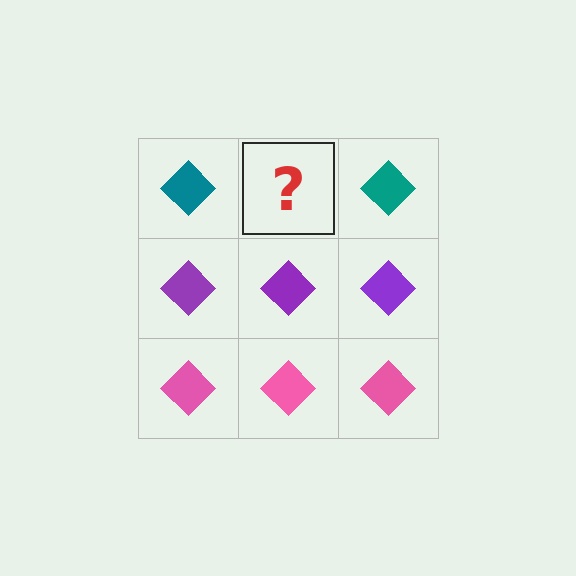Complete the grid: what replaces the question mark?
The question mark should be replaced with a teal diamond.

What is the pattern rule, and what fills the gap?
The rule is that each row has a consistent color. The gap should be filled with a teal diamond.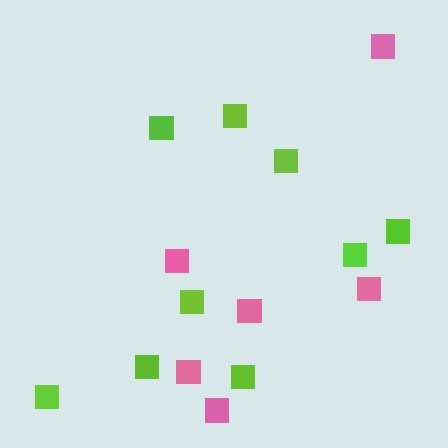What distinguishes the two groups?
There are 2 groups: one group of lime squares (9) and one group of pink squares (6).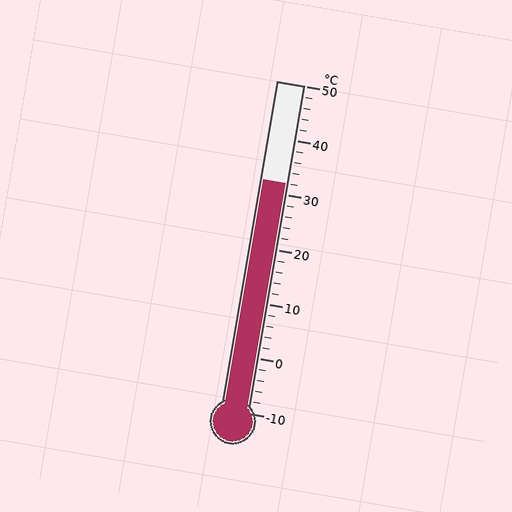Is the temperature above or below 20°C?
The temperature is above 20°C.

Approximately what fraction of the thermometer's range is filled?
The thermometer is filled to approximately 70% of its range.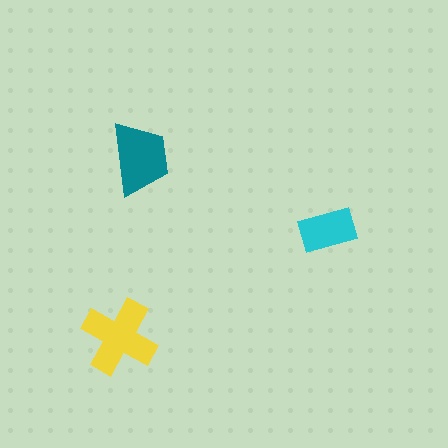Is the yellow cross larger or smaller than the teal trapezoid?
Larger.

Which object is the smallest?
The cyan rectangle.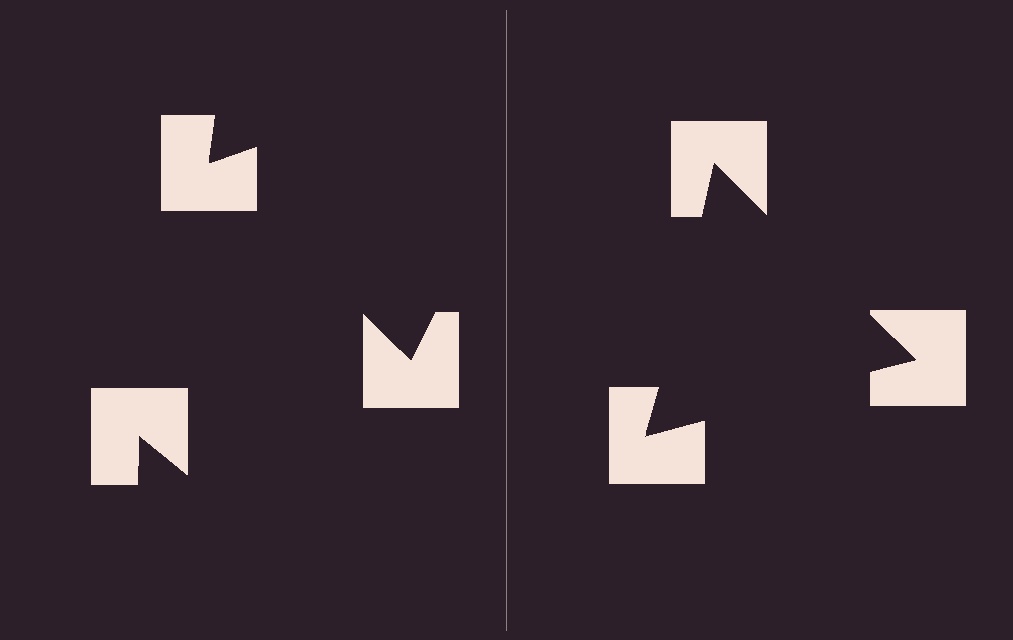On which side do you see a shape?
An illusory triangle appears on the right side. On the left side the wedge cuts are rotated, so no coherent shape forms.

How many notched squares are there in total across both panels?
6 — 3 on each side.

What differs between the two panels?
The notched squares are positioned identically on both sides; only the wedge orientations differ. On the right they align to a triangle; on the left they are misaligned.